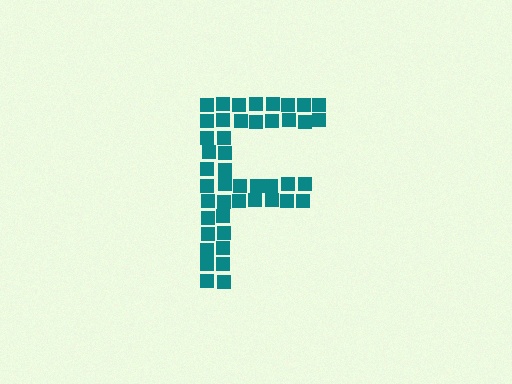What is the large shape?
The large shape is the letter F.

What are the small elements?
The small elements are squares.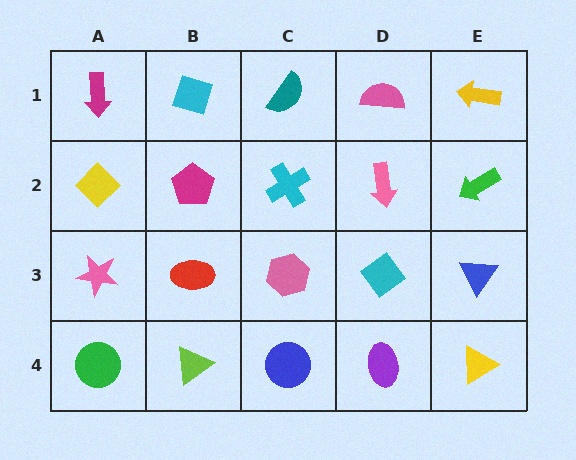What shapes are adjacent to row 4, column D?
A cyan diamond (row 3, column D), a blue circle (row 4, column C), a yellow triangle (row 4, column E).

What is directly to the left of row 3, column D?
A pink hexagon.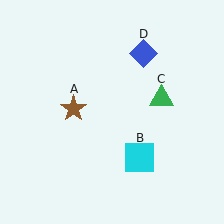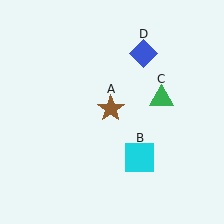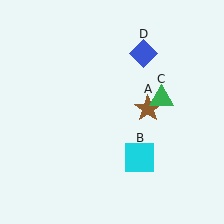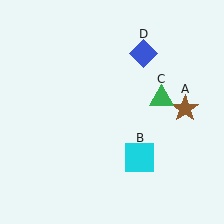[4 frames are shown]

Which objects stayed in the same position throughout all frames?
Cyan square (object B) and green triangle (object C) and blue diamond (object D) remained stationary.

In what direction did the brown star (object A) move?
The brown star (object A) moved right.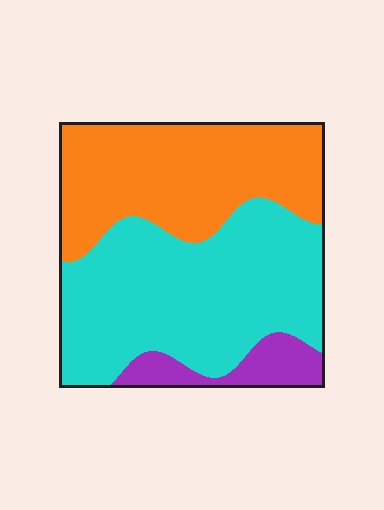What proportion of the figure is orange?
Orange takes up about two fifths (2/5) of the figure.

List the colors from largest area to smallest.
From largest to smallest: cyan, orange, purple.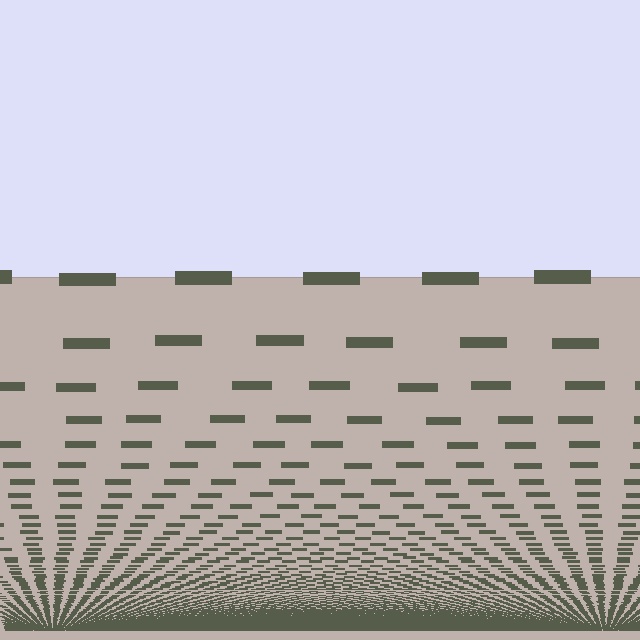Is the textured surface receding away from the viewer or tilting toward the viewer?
The surface appears to tilt toward the viewer. Texture elements get larger and sparser toward the top.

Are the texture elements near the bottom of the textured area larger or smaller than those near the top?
Smaller. The gradient is inverted — elements near the bottom are smaller and denser.